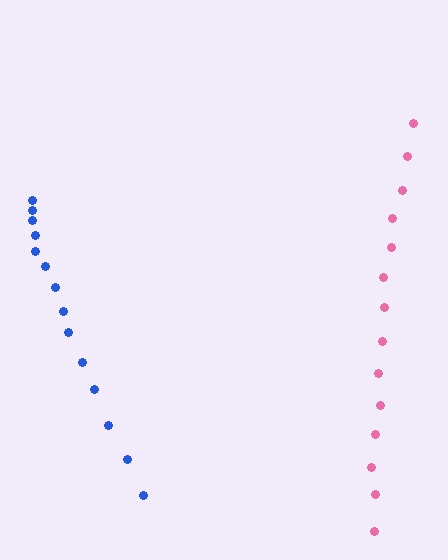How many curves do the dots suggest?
There are 2 distinct paths.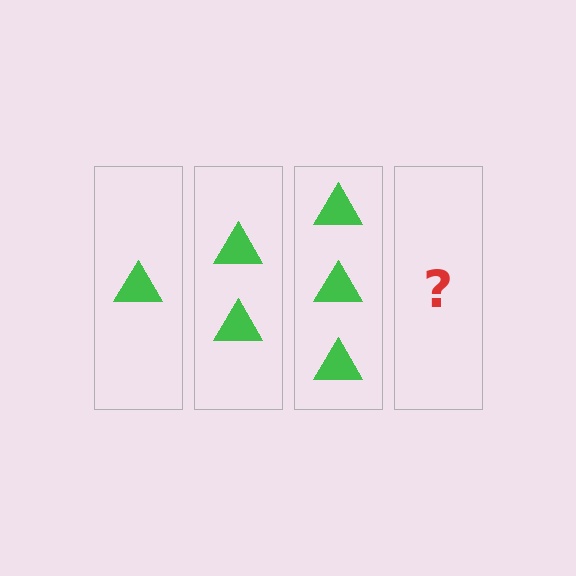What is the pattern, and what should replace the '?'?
The pattern is that each step adds one more triangle. The '?' should be 4 triangles.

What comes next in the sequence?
The next element should be 4 triangles.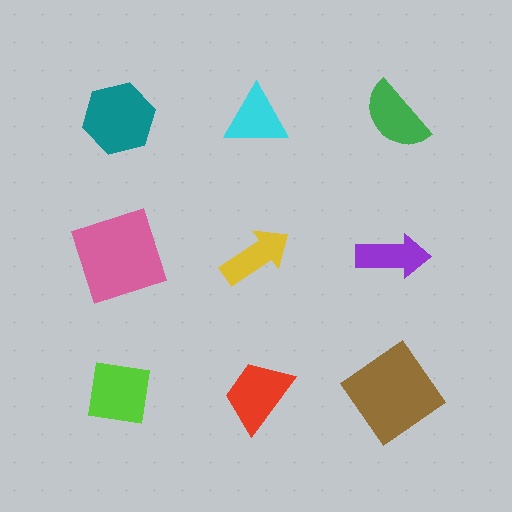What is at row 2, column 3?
A purple arrow.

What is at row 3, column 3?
A brown diamond.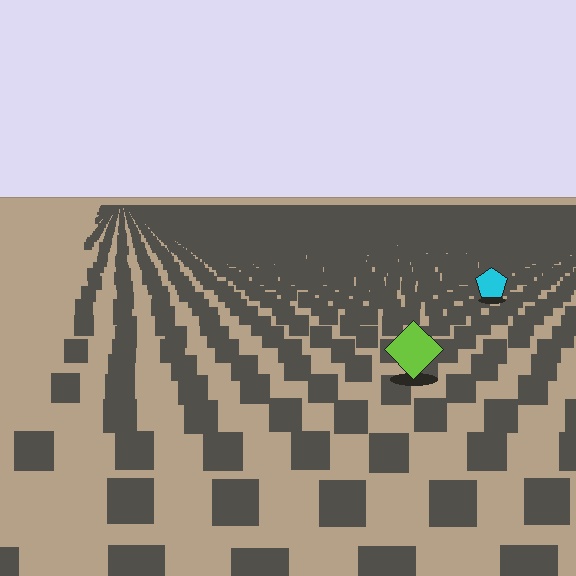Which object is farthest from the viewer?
The cyan pentagon is farthest from the viewer. It appears smaller and the ground texture around it is denser.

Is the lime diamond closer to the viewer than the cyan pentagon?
Yes. The lime diamond is closer — you can tell from the texture gradient: the ground texture is coarser near it.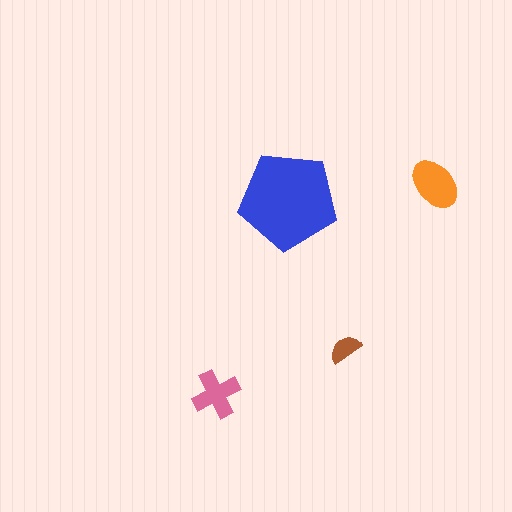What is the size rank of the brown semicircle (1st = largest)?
4th.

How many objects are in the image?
There are 4 objects in the image.